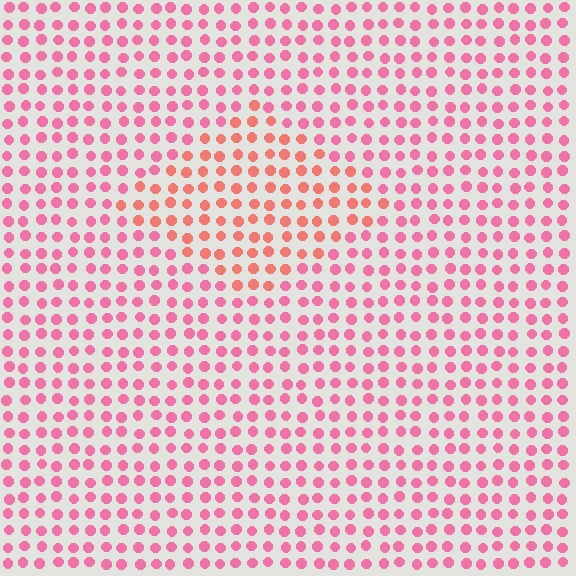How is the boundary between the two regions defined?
The boundary is defined purely by a slight shift in hue (about 29 degrees). Spacing, size, and orientation are identical on both sides.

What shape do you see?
I see a diamond.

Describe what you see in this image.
The image is filled with small pink elements in a uniform arrangement. A diamond-shaped region is visible where the elements are tinted to a slightly different hue, forming a subtle color boundary.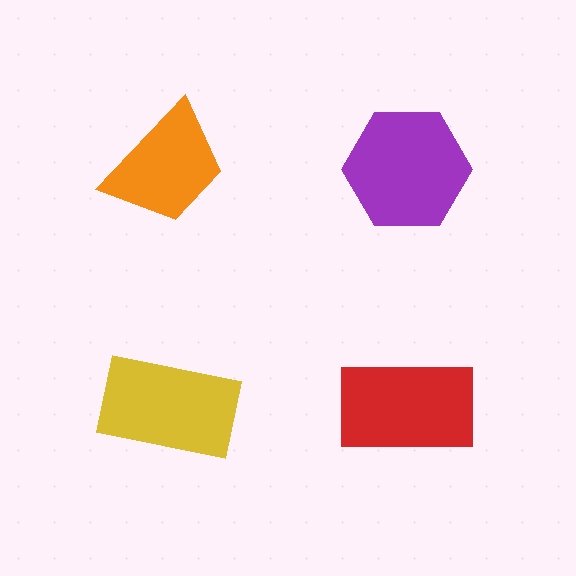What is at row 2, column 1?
A yellow rectangle.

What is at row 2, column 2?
A red rectangle.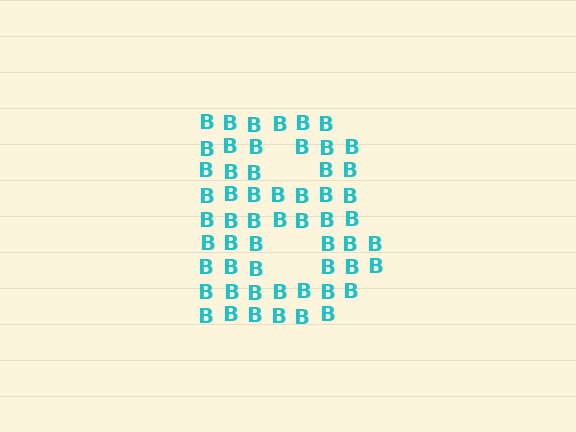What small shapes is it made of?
It is made of small letter B's.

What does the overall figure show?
The overall figure shows the letter B.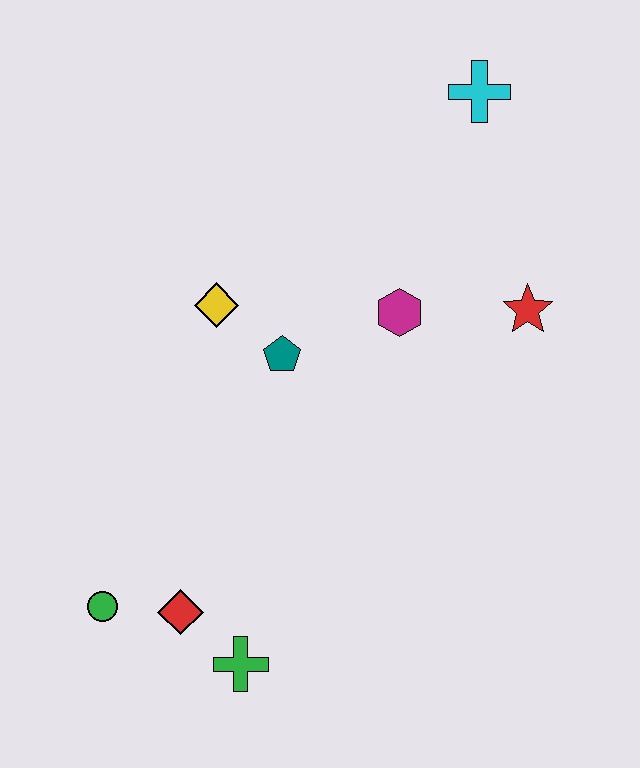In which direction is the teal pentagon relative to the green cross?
The teal pentagon is above the green cross.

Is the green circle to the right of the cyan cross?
No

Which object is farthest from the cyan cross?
The green circle is farthest from the cyan cross.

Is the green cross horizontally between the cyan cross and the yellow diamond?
Yes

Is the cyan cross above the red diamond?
Yes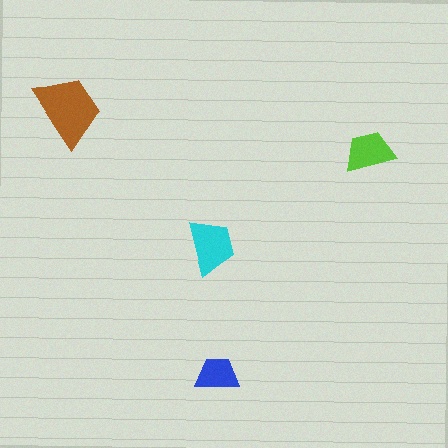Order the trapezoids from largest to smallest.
the brown one, the cyan one, the lime one, the blue one.